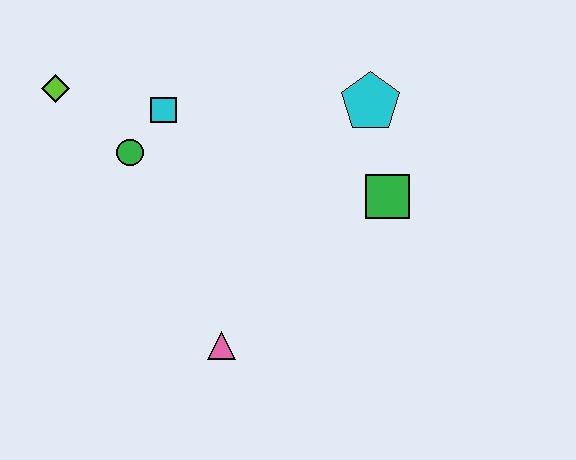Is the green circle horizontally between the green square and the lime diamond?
Yes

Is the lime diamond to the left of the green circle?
Yes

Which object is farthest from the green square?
The lime diamond is farthest from the green square.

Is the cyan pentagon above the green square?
Yes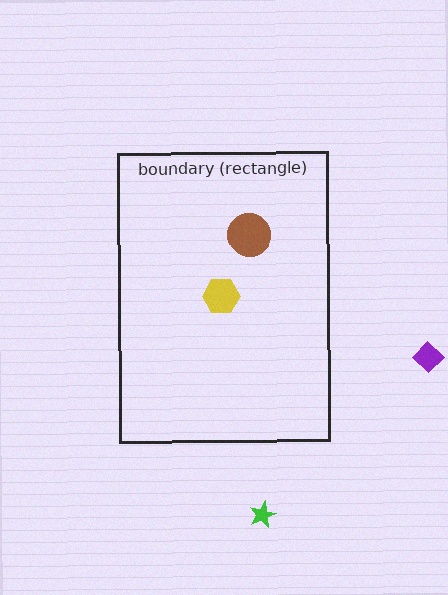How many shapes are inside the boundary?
2 inside, 2 outside.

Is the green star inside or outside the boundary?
Outside.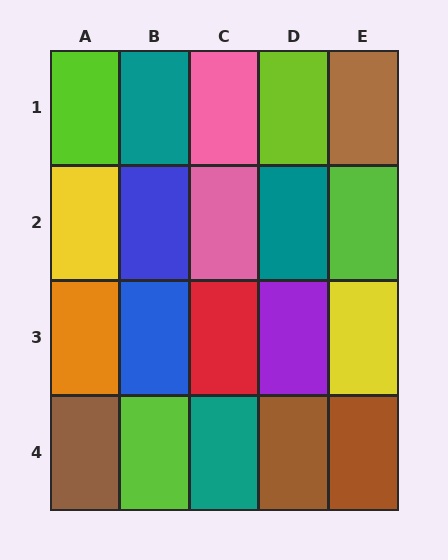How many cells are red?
1 cell is red.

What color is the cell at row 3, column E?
Yellow.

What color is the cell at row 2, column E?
Lime.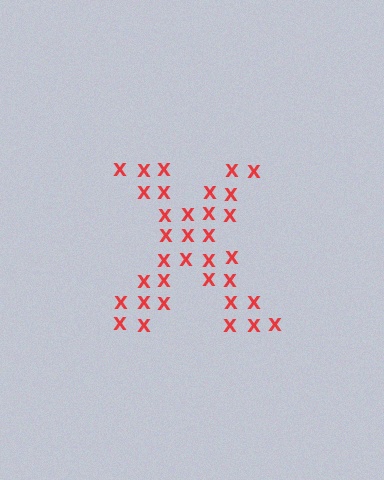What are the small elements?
The small elements are letter X's.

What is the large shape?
The large shape is the letter X.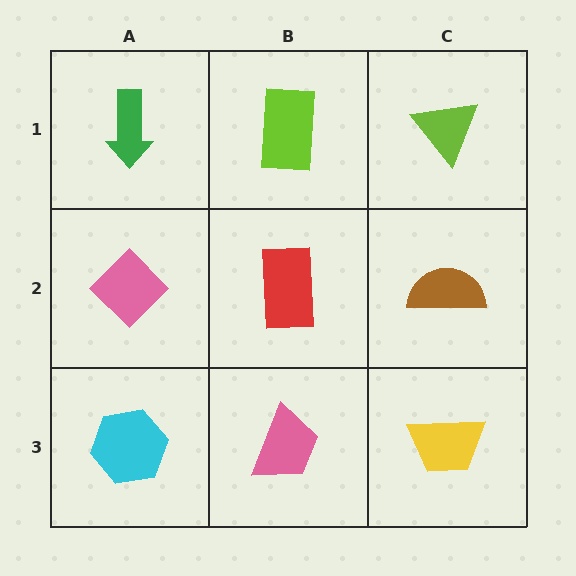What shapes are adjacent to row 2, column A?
A green arrow (row 1, column A), a cyan hexagon (row 3, column A), a red rectangle (row 2, column B).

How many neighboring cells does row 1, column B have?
3.